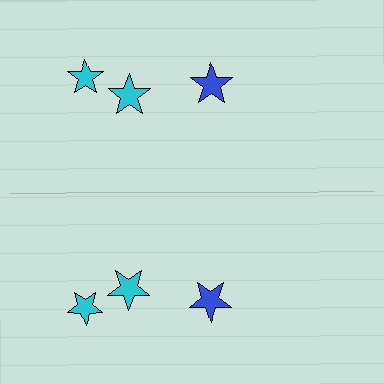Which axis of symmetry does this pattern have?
The pattern has a horizontal axis of symmetry running through the center of the image.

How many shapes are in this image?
There are 6 shapes in this image.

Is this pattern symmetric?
Yes, this pattern has bilateral (reflection) symmetry.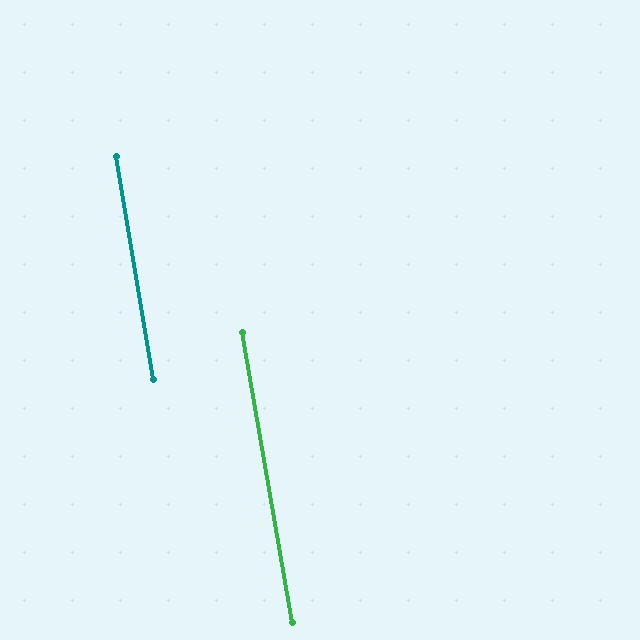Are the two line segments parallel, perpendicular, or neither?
Parallel — their directions differ by only 0.4°.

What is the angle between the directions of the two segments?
Approximately 0 degrees.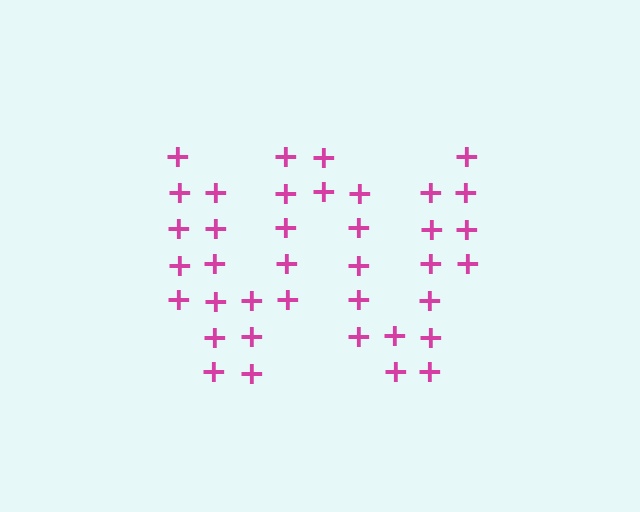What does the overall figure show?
The overall figure shows the letter W.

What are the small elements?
The small elements are plus signs.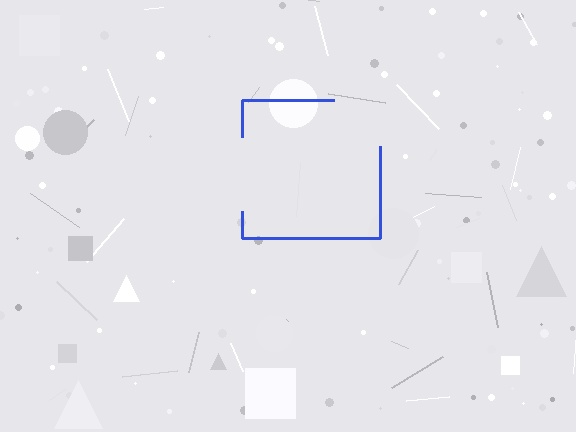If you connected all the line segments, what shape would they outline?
They would outline a square.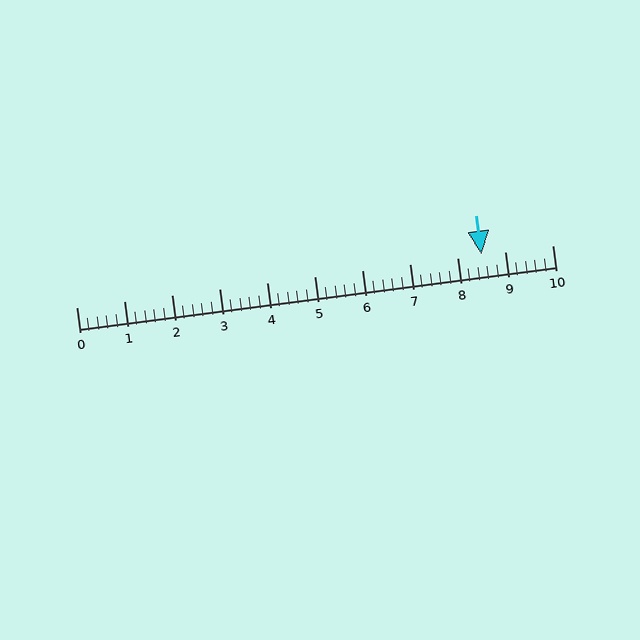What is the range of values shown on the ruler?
The ruler shows values from 0 to 10.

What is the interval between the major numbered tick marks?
The major tick marks are spaced 1 units apart.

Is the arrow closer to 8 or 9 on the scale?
The arrow is closer to 9.